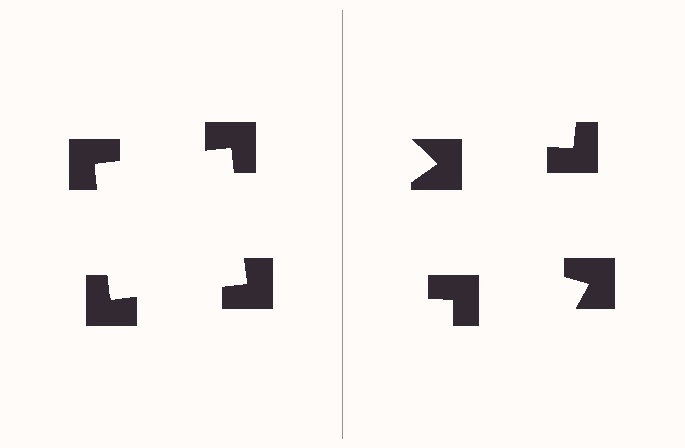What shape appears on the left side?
An illusory square.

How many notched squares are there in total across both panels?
8 — 4 on each side.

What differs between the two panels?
The notched squares are positioned identically on both sides; only the wedge orientations differ. On the left they align to a square; on the right they are misaligned.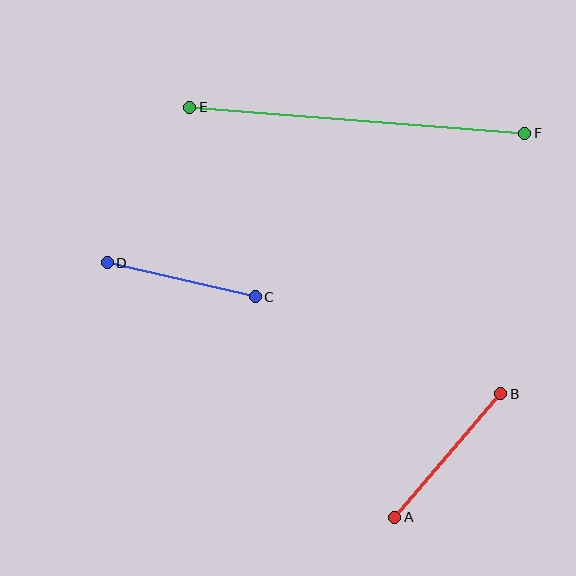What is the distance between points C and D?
The distance is approximately 152 pixels.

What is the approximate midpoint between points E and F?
The midpoint is at approximately (357, 120) pixels.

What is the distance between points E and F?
The distance is approximately 336 pixels.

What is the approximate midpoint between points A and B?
The midpoint is at approximately (448, 456) pixels.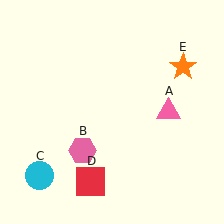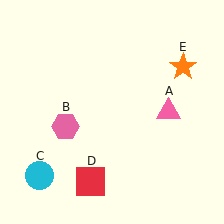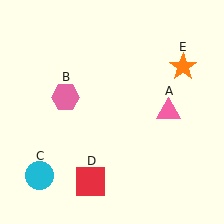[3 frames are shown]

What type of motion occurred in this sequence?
The pink hexagon (object B) rotated clockwise around the center of the scene.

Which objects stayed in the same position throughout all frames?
Pink triangle (object A) and cyan circle (object C) and red square (object D) and orange star (object E) remained stationary.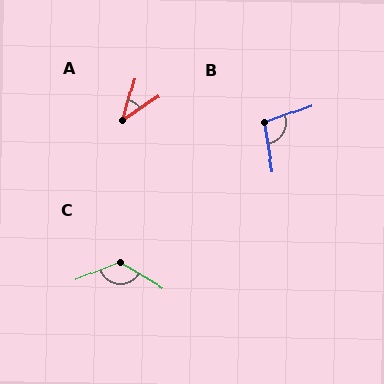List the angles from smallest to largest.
A (41°), B (100°), C (128°).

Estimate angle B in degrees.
Approximately 100 degrees.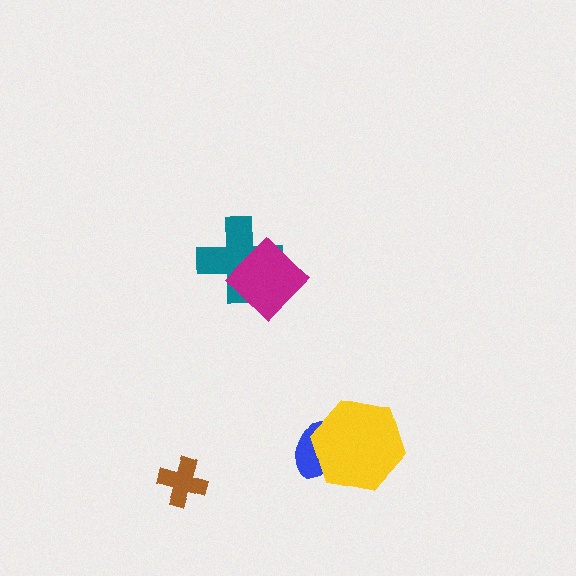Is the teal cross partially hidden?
Yes, it is partially covered by another shape.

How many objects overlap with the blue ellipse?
1 object overlaps with the blue ellipse.